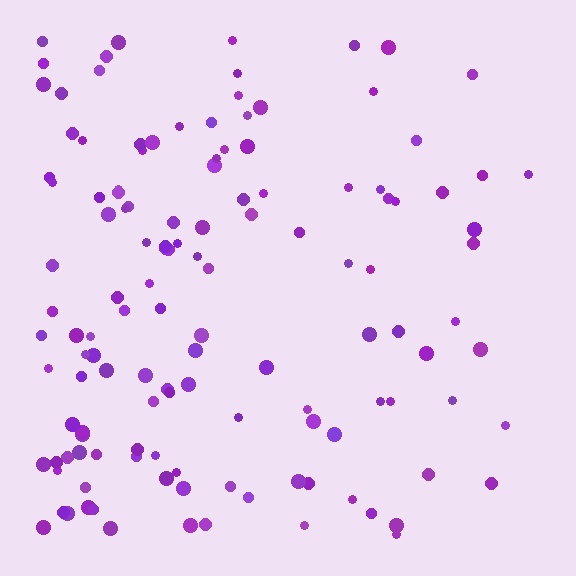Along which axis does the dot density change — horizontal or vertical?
Horizontal.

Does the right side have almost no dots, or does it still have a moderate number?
Still a moderate number, just noticeably fewer than the left.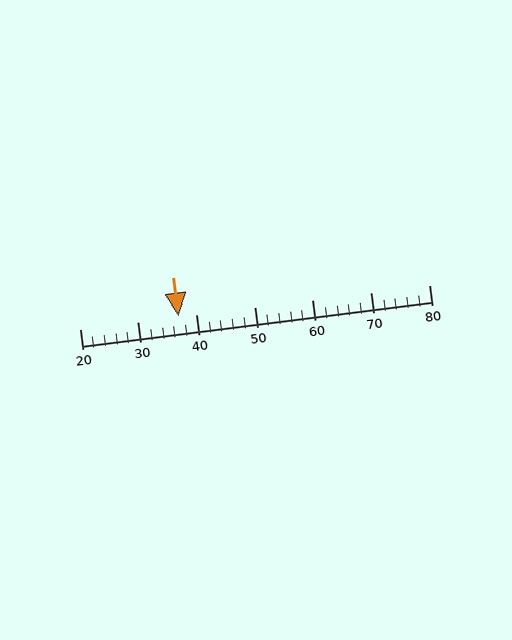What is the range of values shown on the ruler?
The ruler shows values from 20 to 80.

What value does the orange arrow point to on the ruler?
The orange arrow points to approximately 37.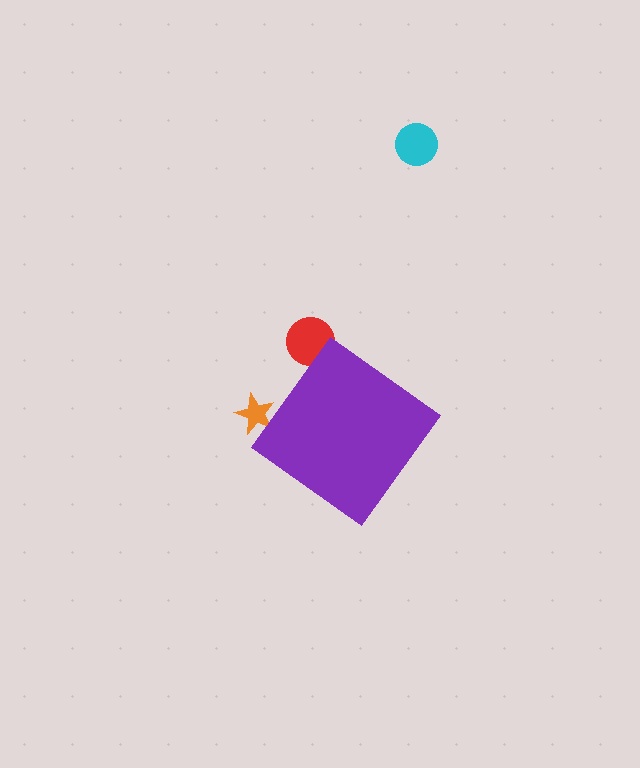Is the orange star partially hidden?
Yes, the orange star is partially hidden behind the purple diamond.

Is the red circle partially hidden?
Yes, the red circle is partially hidden behind the purple diamond.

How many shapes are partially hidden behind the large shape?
2 shapes are partially hidden.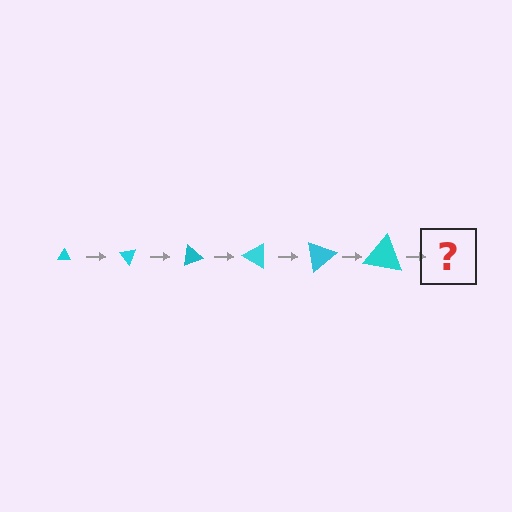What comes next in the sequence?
The next element should be a triangle, larger than the previous one and rotated 300 degrees from the start.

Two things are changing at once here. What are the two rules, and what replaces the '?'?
The two rules are that the triangle grows larger each step and it rotates 50 degrees each step. The '?' should be a triangle, larger than the previous one and rotated 300 degrees from the start.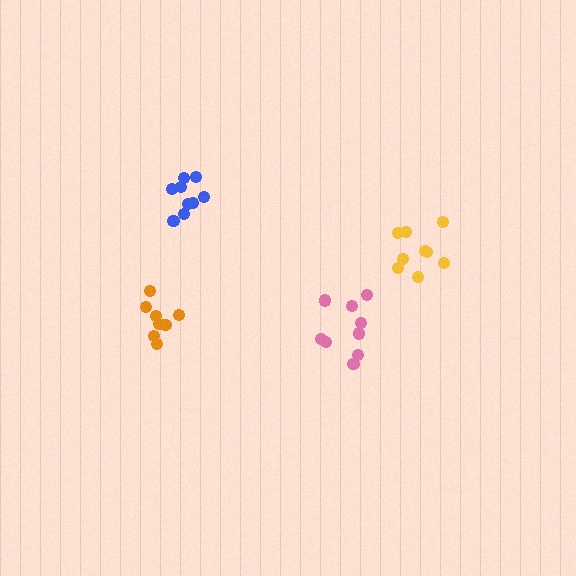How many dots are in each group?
Group 1: 9 dots, Group 2: 8 dots, Group 3: 9 dots, Group 4: 9 dots (35 total).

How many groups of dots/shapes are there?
There are 4 groups.